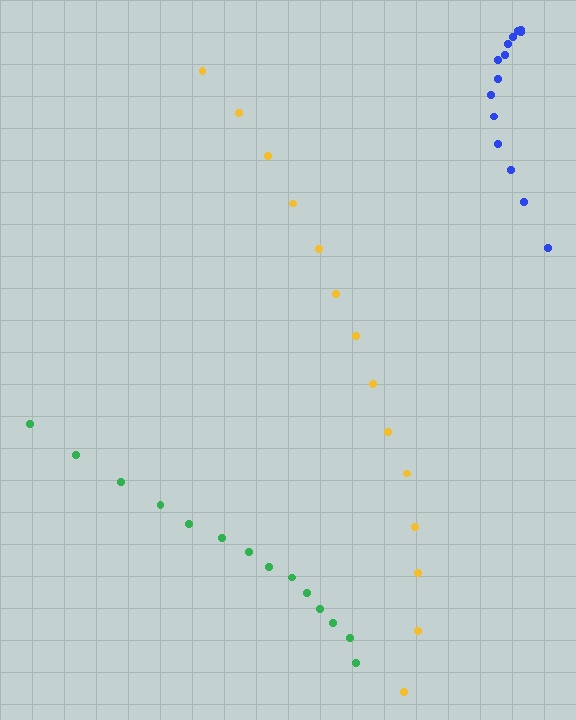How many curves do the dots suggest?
There are 3 distinct paths.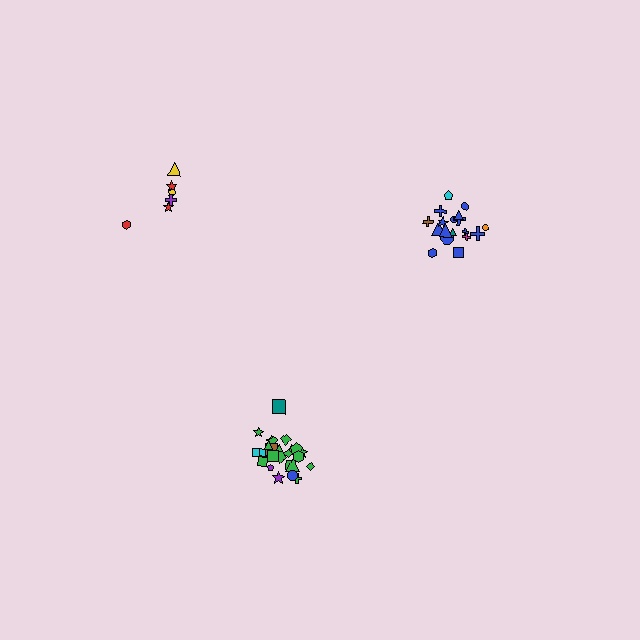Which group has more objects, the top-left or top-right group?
The top-right group.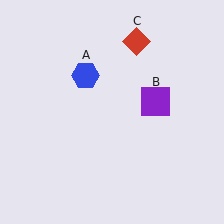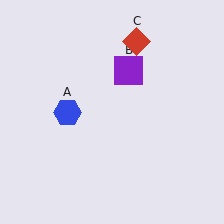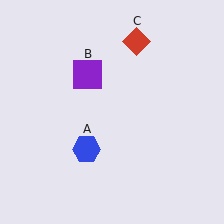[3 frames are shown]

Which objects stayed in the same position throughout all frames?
Red diamond (object C) remained stationary.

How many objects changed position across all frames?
2 objects changed position: blue hexagon (object A), purple square (object B).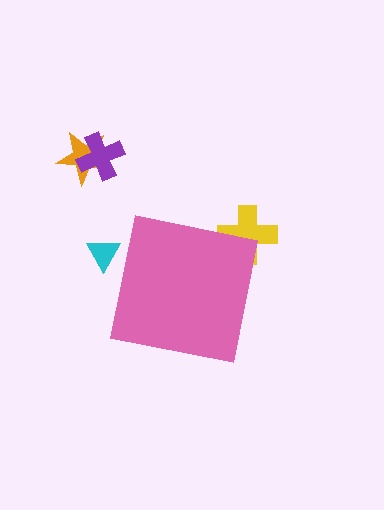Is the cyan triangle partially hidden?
Yes, the cyan triangle is partially hidden behind the pink square.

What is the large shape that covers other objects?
A pink square.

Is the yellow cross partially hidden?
Yes, the yellow cross is partially hidden behind the pink square.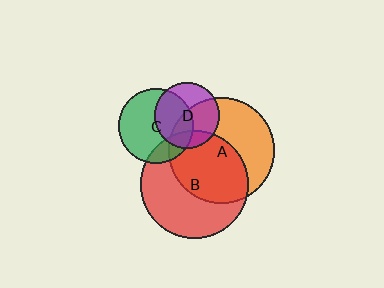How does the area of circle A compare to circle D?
Approximately 2.6 times.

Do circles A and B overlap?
Yes.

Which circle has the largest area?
Circle B (red).